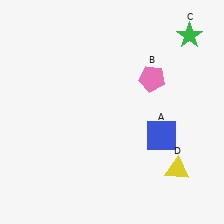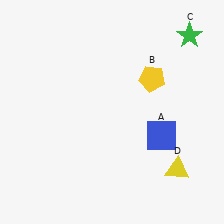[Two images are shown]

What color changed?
The pentagon (B) changed from pink in Image 1 to yellow in Image 2.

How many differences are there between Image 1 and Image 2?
There is 1 difference between the two images.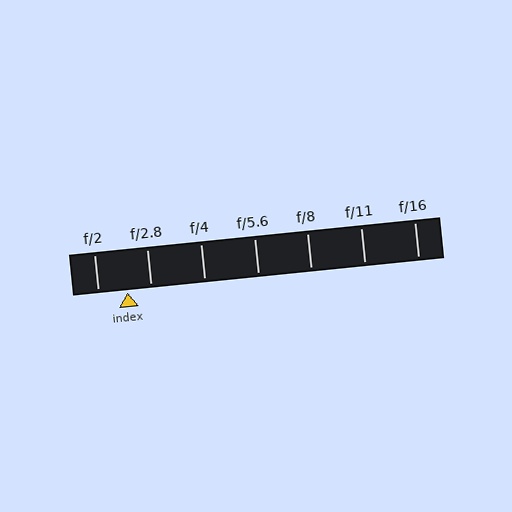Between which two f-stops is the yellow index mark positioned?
The index mark is between f/2 and f/2.8.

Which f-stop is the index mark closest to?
The index mark is closest to f/2.8.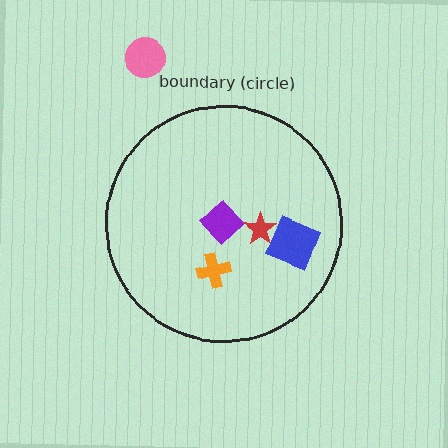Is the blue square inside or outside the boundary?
Inside.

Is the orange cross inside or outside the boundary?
Inside.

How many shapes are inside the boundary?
4 inside, 1 outside.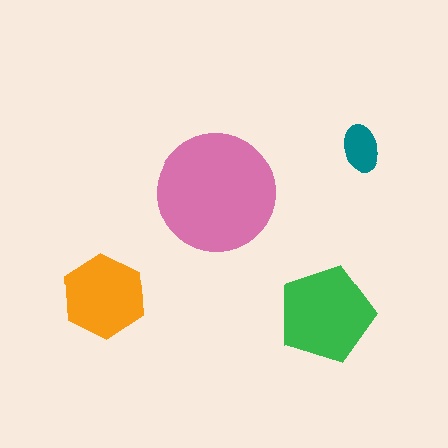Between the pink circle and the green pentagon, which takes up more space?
The pink circle.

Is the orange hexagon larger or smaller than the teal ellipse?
Larger.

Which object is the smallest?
The teal ellipse.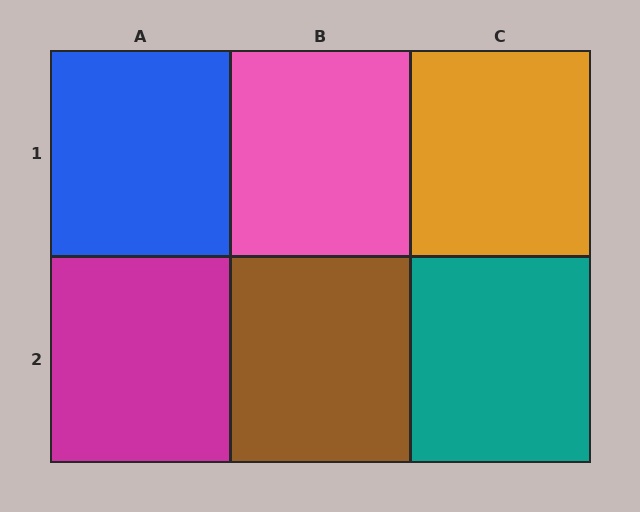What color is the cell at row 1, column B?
Pink.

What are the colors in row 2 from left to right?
Magenta, brown, teal.